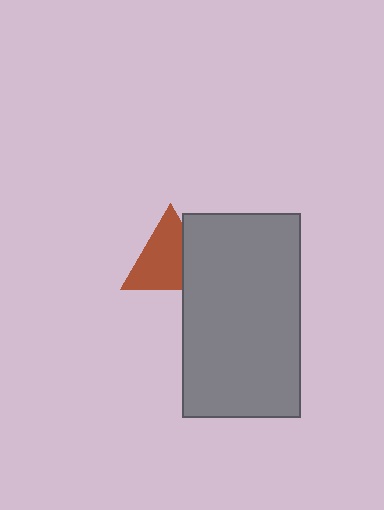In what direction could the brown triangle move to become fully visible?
The brown triangle could move left. That would shift it out from behind the gray rectangle entirely.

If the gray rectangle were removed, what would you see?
You would see the complete brown triangle.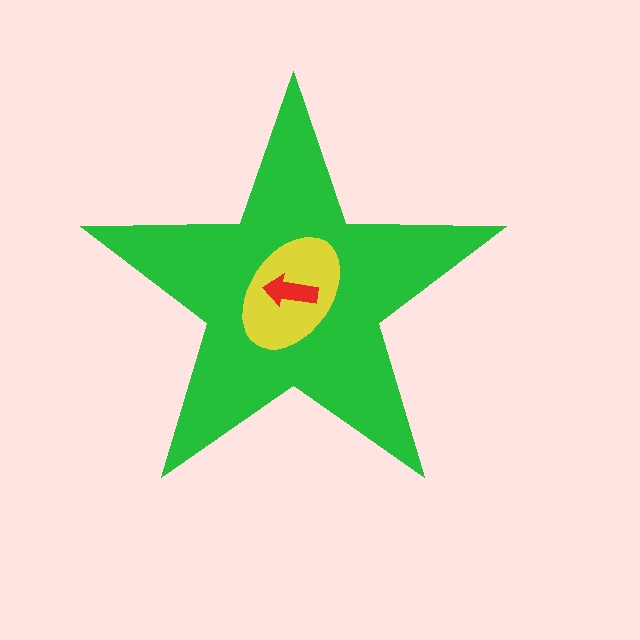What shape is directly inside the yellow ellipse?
The red arrow.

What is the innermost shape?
The red arrow.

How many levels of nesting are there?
3.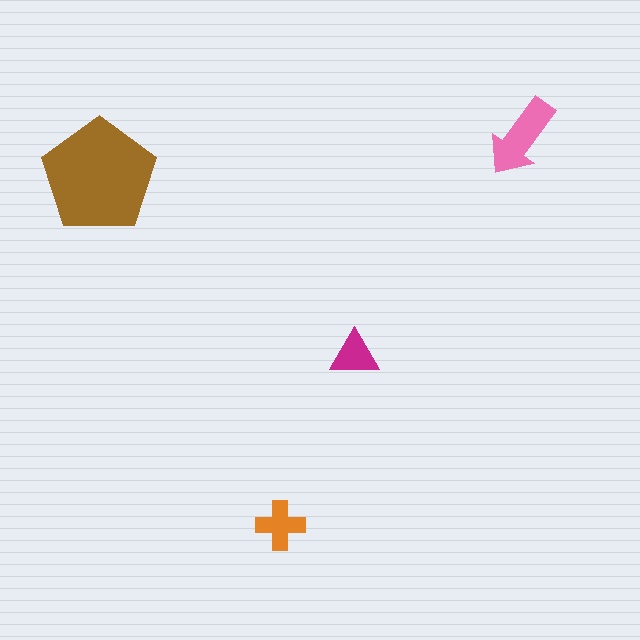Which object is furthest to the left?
The brown pentagon is leftmost.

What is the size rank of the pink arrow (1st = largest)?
2nd.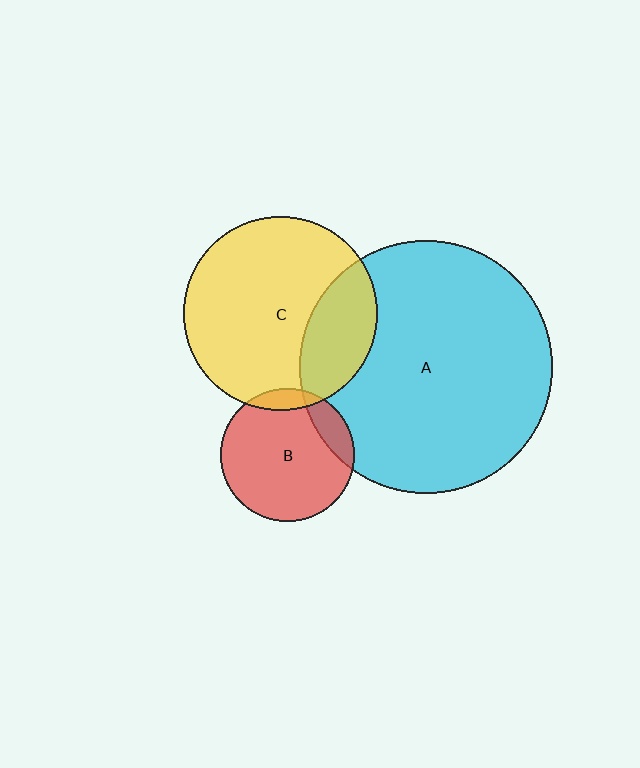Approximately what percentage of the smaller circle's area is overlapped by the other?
Approximately 25%.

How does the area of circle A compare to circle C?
Approximately 1.7 times.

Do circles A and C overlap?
Yes.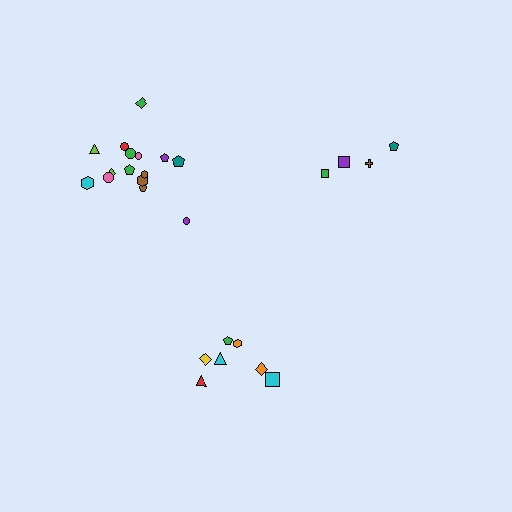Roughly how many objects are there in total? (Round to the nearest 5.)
Roughly 25 objects in total.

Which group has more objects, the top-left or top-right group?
The top-left group.